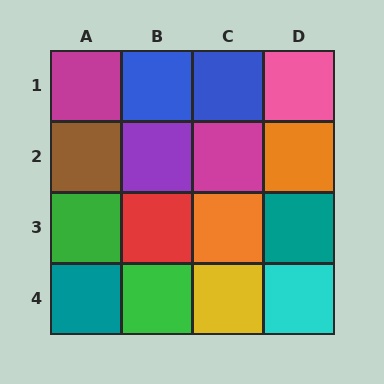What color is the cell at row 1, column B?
Blue.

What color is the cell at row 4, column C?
Yellow.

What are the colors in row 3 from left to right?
Green, red, orange, teal.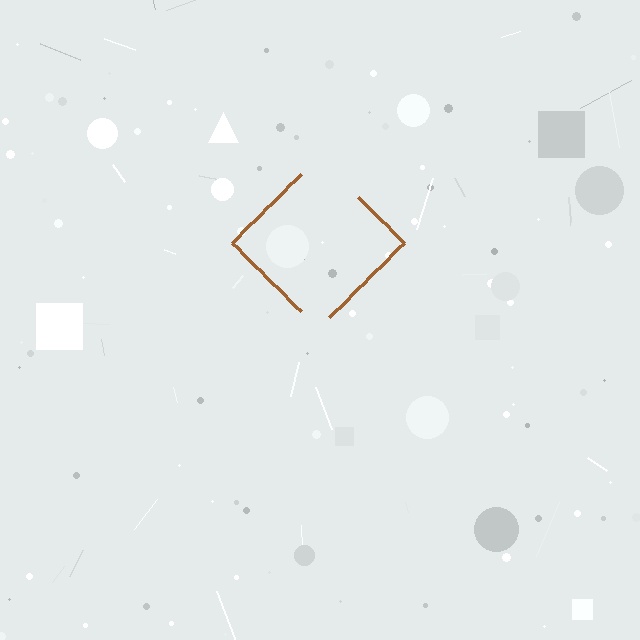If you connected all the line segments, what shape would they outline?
They would outline a diamond.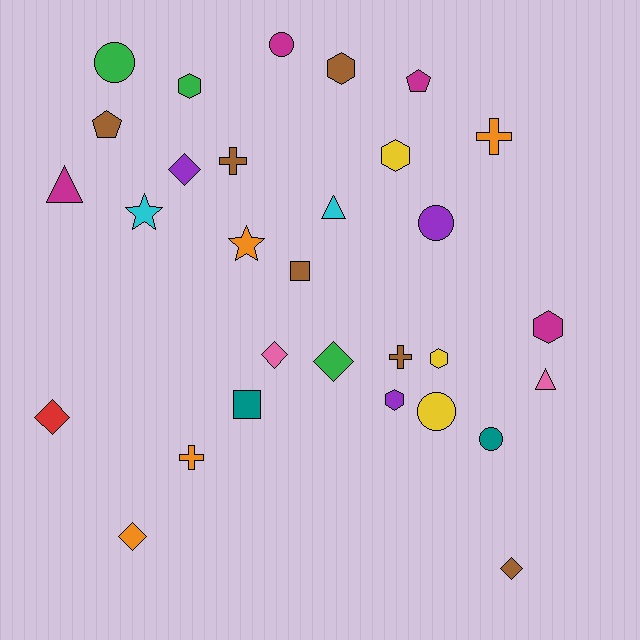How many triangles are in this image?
There are 3 triangles.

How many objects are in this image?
There are 30 objects.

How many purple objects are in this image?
There are 3 purple objects.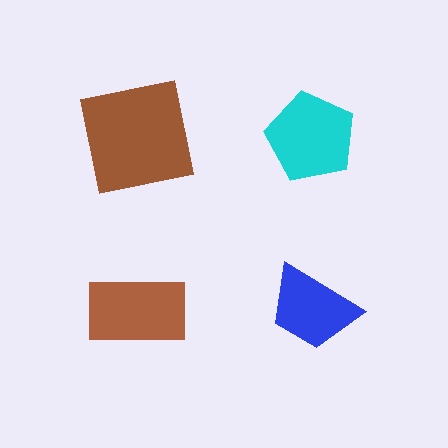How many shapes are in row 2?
2 shapes.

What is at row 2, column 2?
A blue trapezoid.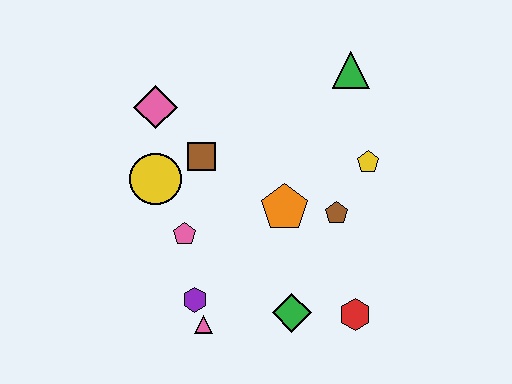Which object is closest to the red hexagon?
The green diamond is closest to the red hexagon.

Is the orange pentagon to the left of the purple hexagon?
No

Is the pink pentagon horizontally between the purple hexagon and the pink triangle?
No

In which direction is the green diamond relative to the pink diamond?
The green diamond is below the pink diamond.